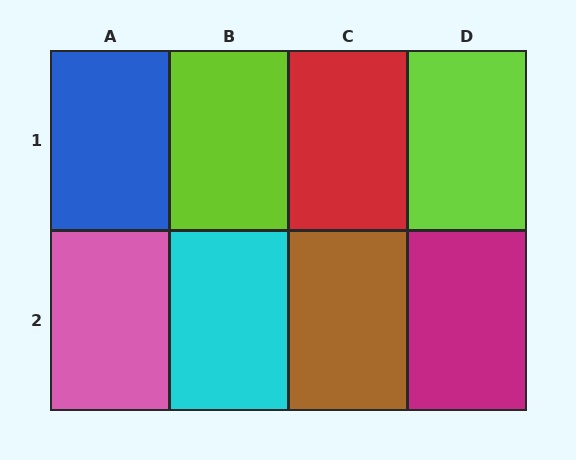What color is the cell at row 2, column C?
Brown.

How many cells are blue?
1 cell is blue.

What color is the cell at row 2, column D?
Magenta.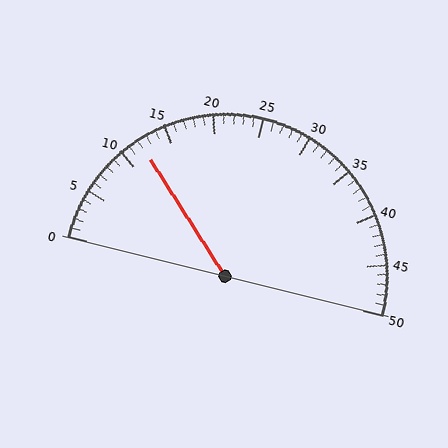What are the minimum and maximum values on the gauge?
The gauge ranges from 0 to 50.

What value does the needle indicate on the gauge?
The needle indicates approximately 12.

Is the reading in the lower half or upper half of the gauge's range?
The reading is in the lower half of the range (0 to 50).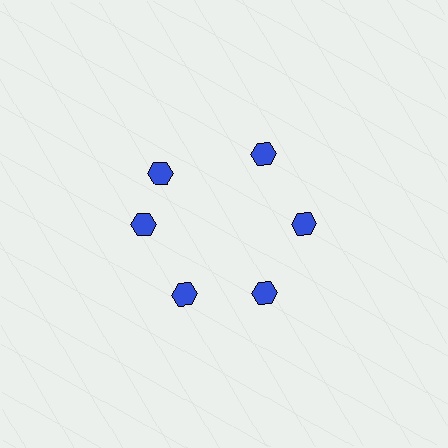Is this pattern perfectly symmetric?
No. The 6 blue hexagons are arranged in a ring, but one element near the 11 o'clock position is rotated out of alignment along the ring, breaking the 6-fold rotational symmetry.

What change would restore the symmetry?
The symmetry would be restored by rotating it back into even spacing with its neighbors so that all 6 hexagons sit at equal angles and equal distance from the center.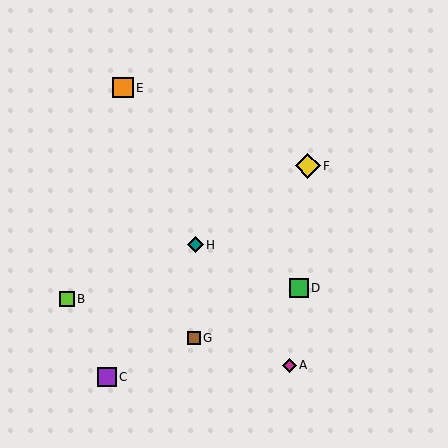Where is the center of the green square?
The center of the green square is at (299, 288).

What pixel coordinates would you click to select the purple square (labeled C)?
Click at (107, 377) to select the purple square C.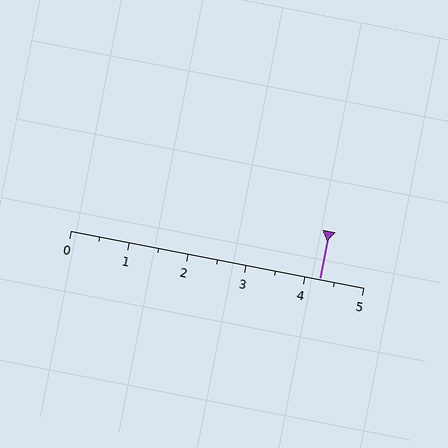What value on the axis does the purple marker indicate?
The marker indicates approximately 4.2.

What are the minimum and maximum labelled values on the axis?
The axis runs from 0 to 5.